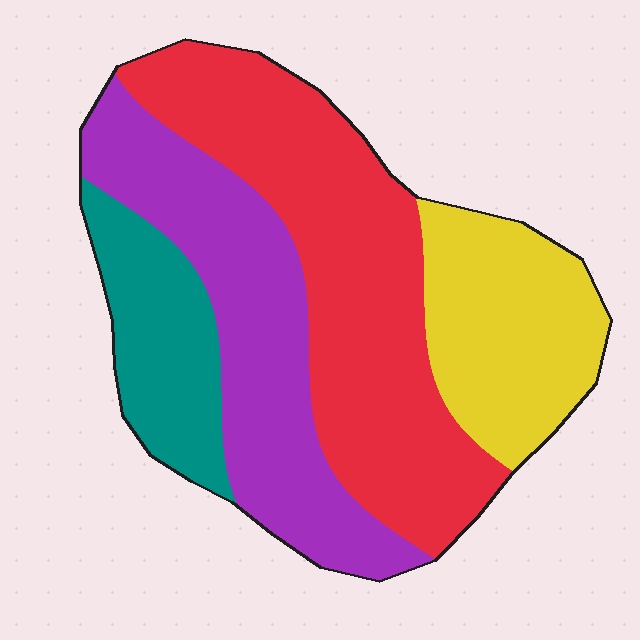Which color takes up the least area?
Teal, at roughly 15%.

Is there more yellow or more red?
Red.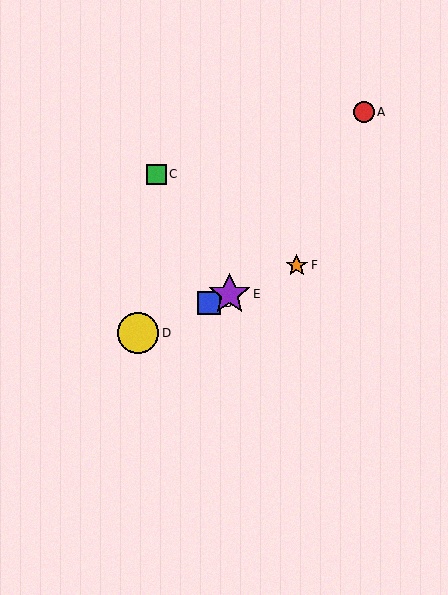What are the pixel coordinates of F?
Object F is at (297, 265).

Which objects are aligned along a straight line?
Objects B, D, E, F are aligned along a straight line.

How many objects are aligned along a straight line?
4 objects (B, D, E, F) are aligned along a straight line.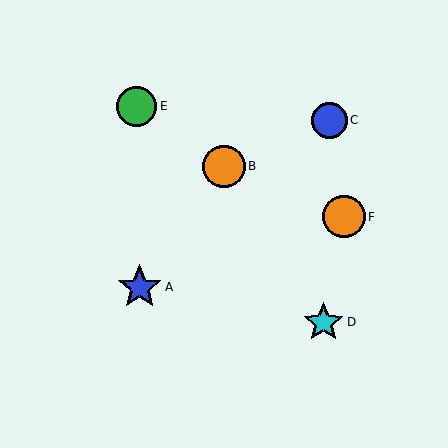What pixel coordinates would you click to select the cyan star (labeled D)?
Click at (323, 322) to select the cyan star D.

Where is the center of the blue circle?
The center of the blue circle is at (330, 120).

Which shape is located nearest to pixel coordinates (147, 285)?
The blue star (labeled A) at (140, 287) is nearest to that location.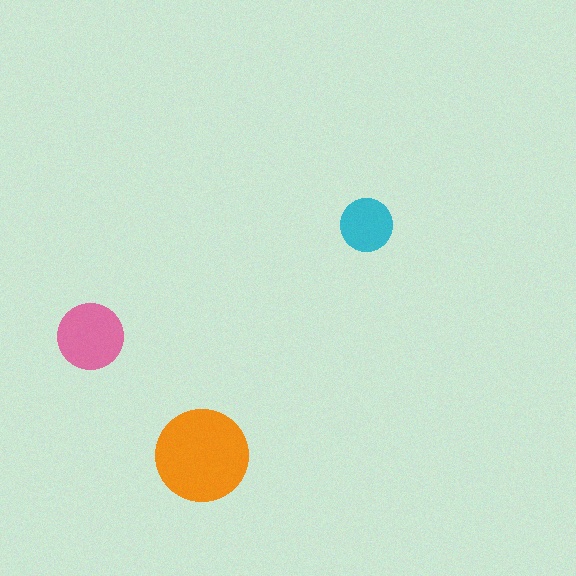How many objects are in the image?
There are 3 objects in the image.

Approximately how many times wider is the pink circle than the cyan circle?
About 1.5 times wider.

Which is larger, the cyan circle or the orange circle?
The orange one.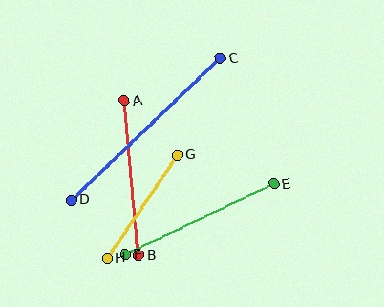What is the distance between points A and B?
The distance is approximately 155 pixels.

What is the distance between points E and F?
The distance is approximately 164 pixels.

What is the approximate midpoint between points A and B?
The midpoint is at approximately (131, 178) pixels.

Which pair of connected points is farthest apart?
Points C and D are farthest apart.